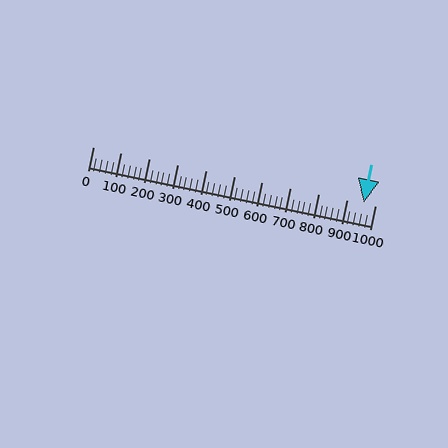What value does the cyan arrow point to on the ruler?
The cyan arrow points to approximately 960.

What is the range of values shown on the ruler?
The ruler shows values from 0 to 1000.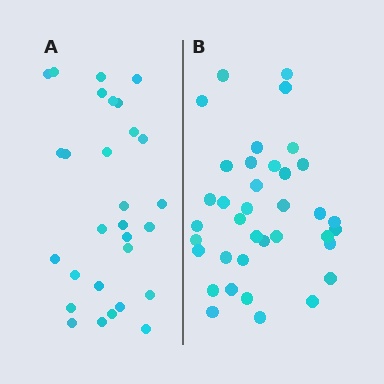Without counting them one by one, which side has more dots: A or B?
Region B (the right region) has more dots.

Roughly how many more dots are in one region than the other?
Region B has roughly 8 or so more dots than region A.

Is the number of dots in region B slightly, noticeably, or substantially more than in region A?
Region B has noticeably more, but not dramatically so. The ratio is roughly 1.3 to 1.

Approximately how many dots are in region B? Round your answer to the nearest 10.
About 40 dots. (The exact count is 37, which rounds to 40.)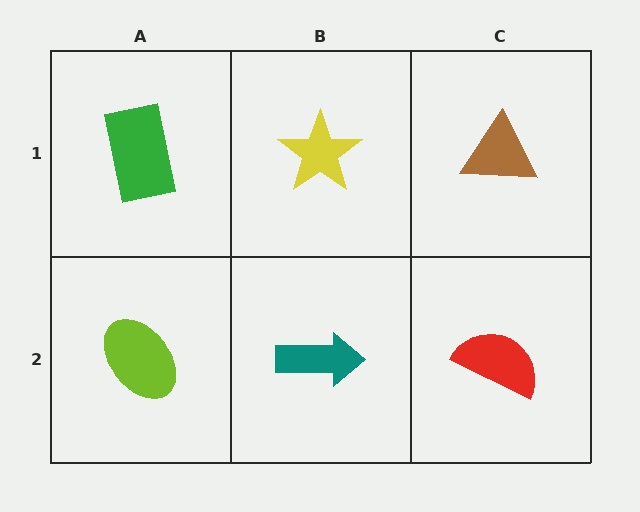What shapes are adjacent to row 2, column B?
A yellow star (row 1, column B), a lime ellipse (row 2, column A), a red semicircle (row 2, column C).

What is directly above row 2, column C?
A brown triangle.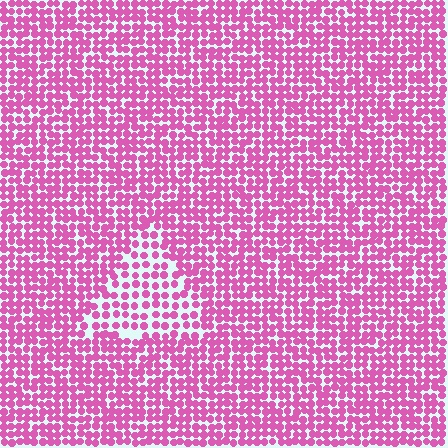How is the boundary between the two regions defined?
The boundary is defined by a change in element density (approximately 1.7x ratio). All elements are the same color, size, and shape.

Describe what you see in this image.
The image contains small pink elements arranged at two different densities. A triangle-shaped region is visible where the elements are less densely packed than the surrounding area.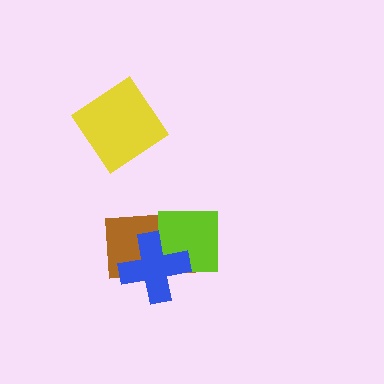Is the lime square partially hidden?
Yes, it is partially covered by another shape.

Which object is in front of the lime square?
The blue cross is in front of the lime square.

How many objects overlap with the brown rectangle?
2 objects overlap with the brown rectangle.